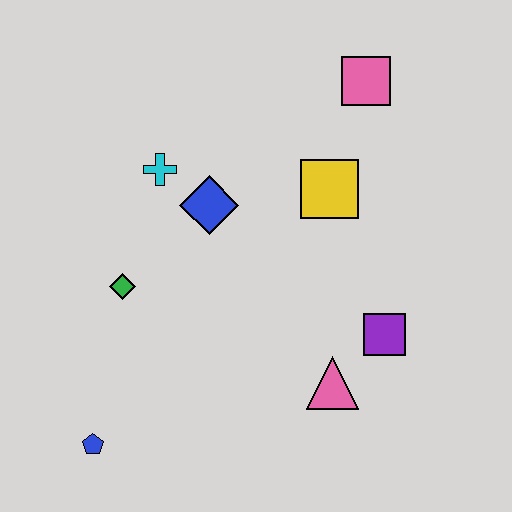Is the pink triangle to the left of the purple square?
Yes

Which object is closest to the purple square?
The pink triangle is closest to the purple square.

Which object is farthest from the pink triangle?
The pink square is farthest from the pink triangle.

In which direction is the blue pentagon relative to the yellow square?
The blue pentagon is below the yellow square.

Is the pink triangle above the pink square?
No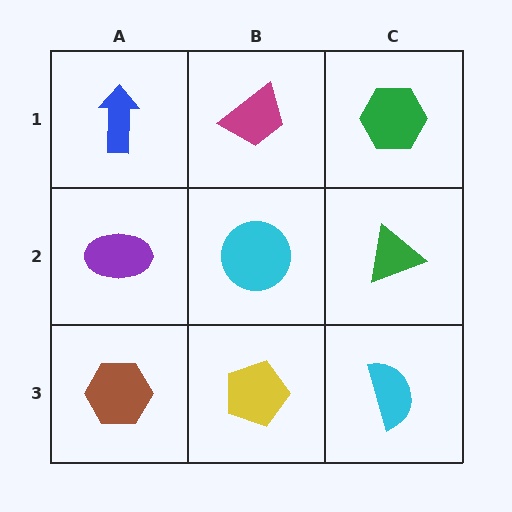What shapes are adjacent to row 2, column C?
A green hexagon (row 1, column C), a cyan semicircle (row 3, column C), a cyan circle (row 2, column B).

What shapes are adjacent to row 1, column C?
A green triangle (row 2, column C), a magenta trapezoid (row 1, column B).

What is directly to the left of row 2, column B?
A purple ellipse.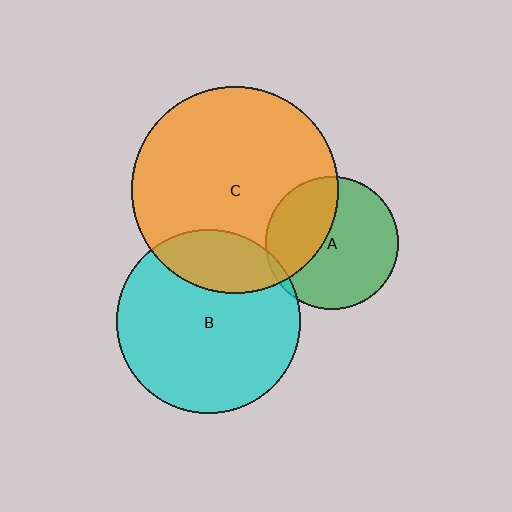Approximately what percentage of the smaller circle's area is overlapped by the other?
Approximately 35%.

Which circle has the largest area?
Circle C (orange).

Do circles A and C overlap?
Yes.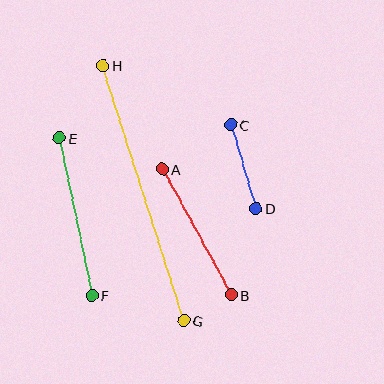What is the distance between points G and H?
The distance is approximately 267 pixels.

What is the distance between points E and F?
The distance is approximately 161 pixels.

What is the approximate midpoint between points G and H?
The midpoint is at approximately (143, 193) pixels.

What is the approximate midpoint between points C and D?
The midpoint is at approximately (243, 167) pixels.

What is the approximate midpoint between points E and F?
The midpoint is at approximately (76, 217) pixels.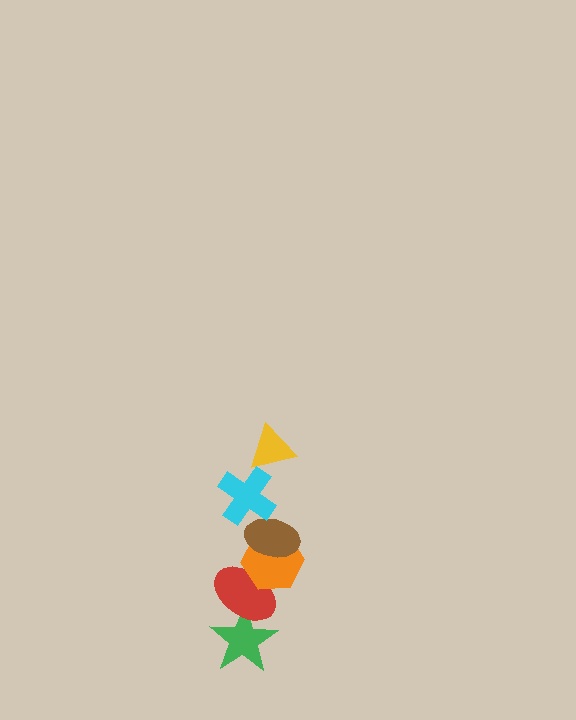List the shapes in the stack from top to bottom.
From top to bottom: the yellow triangle, the cyan cross, the brown ellipse, the orange hexagon, the red ellipse, the green star.